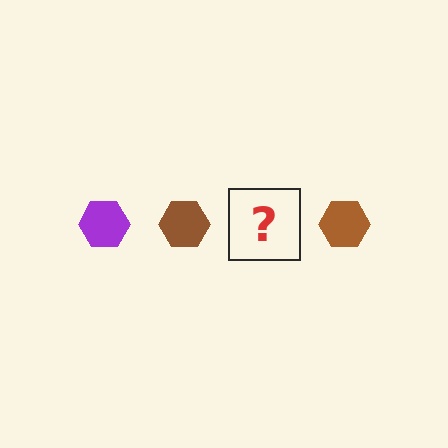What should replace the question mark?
The question mark should be replaced with a purple hexagon.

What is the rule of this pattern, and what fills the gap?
The rule is that the pattern cycles through purple, brown hexagons. The gap should be filled with a purple hexagon.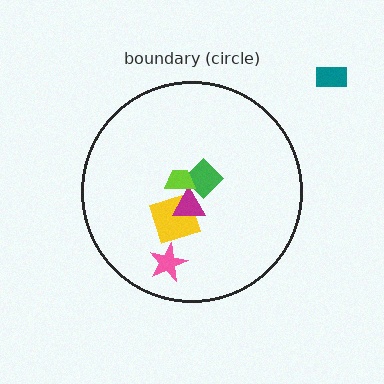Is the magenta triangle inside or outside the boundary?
Inside.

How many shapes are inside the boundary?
5 inside, 1 outside.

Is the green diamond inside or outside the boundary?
Inside.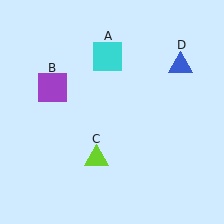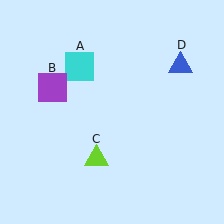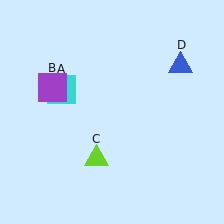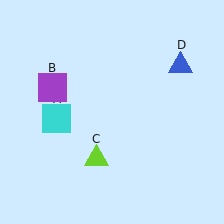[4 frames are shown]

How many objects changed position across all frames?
1 object changed position: cyan square (object A).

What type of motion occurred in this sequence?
The cyan square (object A) rotated counterclockwise around the center of the scene.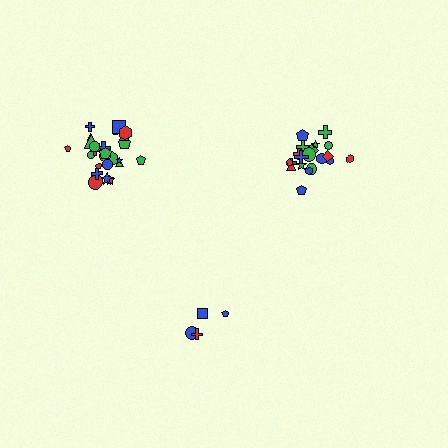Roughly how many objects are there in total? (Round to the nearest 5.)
Roughly 50 objects in total.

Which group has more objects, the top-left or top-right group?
The top-left group.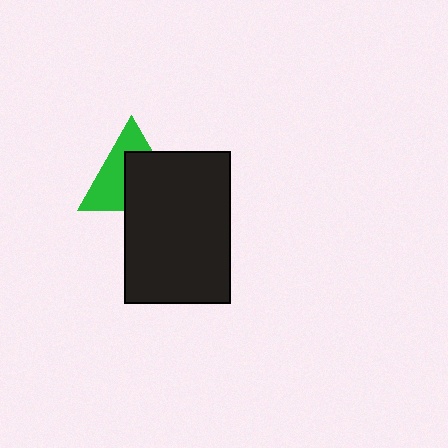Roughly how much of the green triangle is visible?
About half of it is visible (roughly 48%).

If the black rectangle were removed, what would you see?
You would see the complete green triangle.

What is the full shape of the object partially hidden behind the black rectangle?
The partially hidden object is a green triangle.